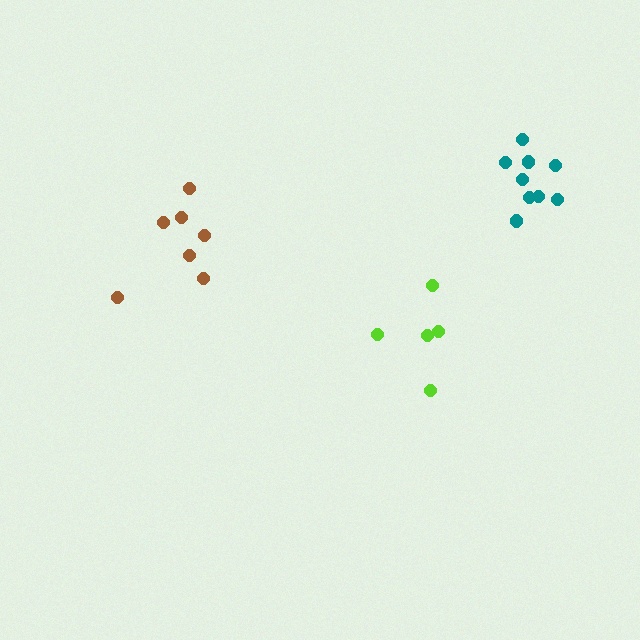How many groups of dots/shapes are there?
There are 3 groups.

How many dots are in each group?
Group 1: 5 dots, Group 2: 9 dots, Group 3: 7 dots (21 total).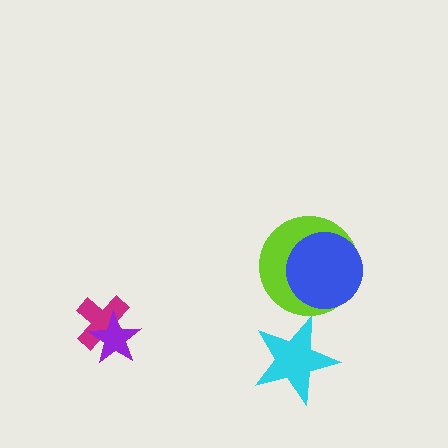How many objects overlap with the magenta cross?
1 object overlaps with the magenta cross.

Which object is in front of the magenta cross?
The purple star is in front of the magenta cross.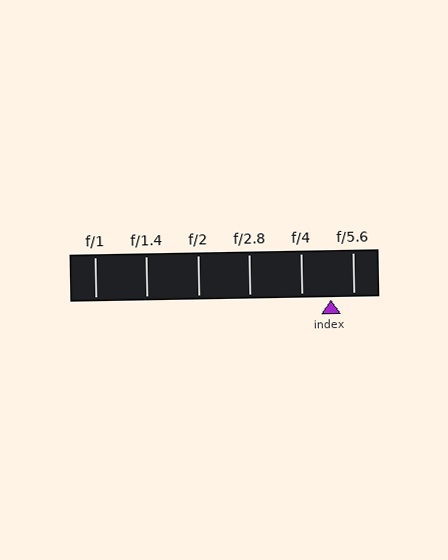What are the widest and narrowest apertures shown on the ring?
The widest aperture shown is f/1 and the narrowest is f/5.6.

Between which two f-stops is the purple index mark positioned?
The index mark is between f/4 and f/5.6.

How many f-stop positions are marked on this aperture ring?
There are 6 f-stop positions marked.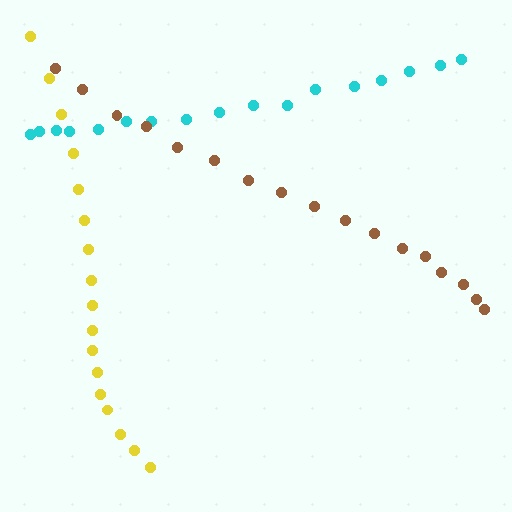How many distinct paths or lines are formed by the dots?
There are 3 distinct paths.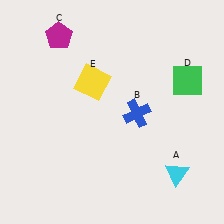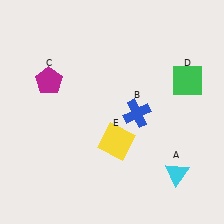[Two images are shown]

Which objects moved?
The objects that moved are: the magenta pentagon (C), the yellow square (E).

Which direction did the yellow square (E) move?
The yellow square (E) moved down.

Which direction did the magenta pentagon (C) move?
The magenta pentagon (C) moved down.